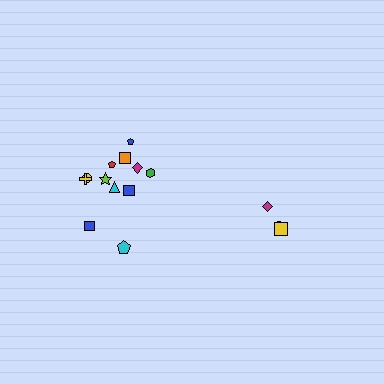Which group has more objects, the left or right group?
The left group.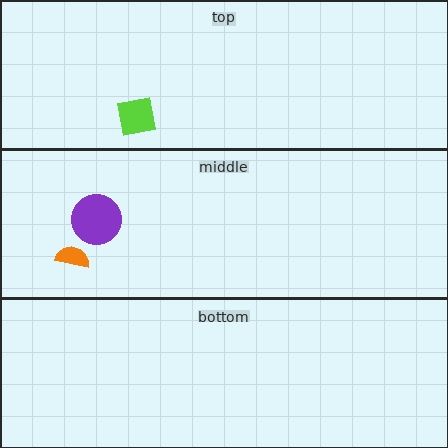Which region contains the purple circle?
The middle region.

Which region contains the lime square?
The top region.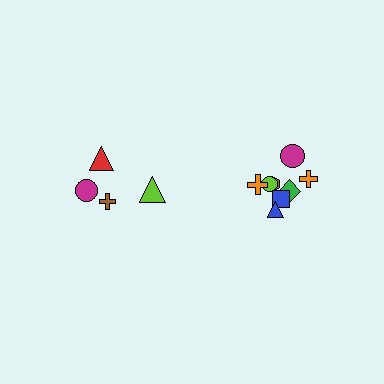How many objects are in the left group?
There are 4 objects.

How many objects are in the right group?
There are 8 objects.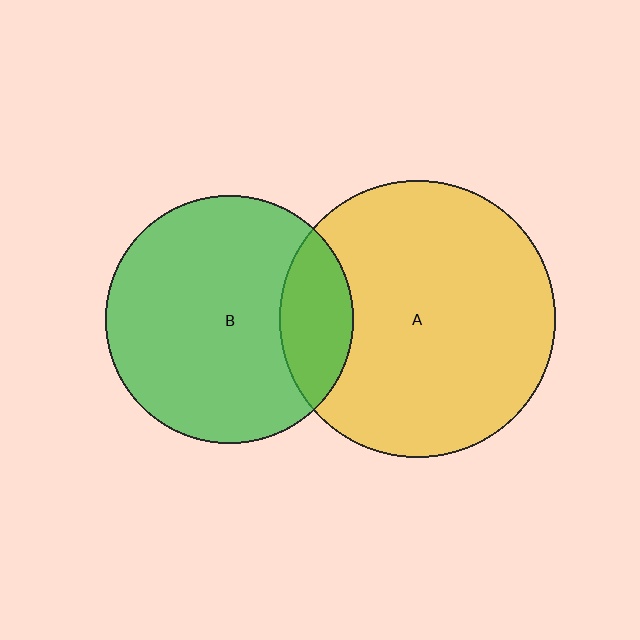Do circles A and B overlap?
Yes.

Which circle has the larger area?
Circle A (yellow).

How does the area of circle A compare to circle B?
Approximately 1.2 times.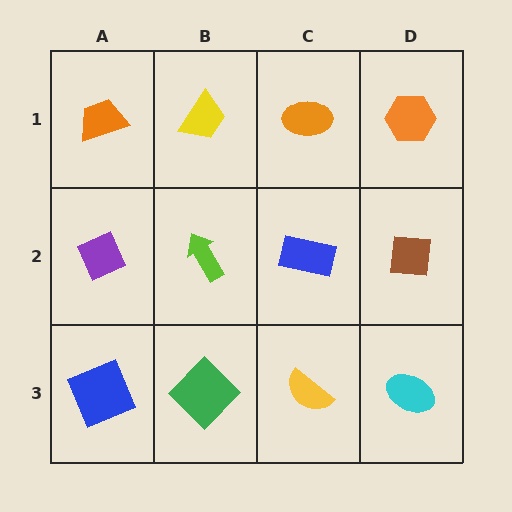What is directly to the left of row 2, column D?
A blue rectangle.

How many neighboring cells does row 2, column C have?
4.